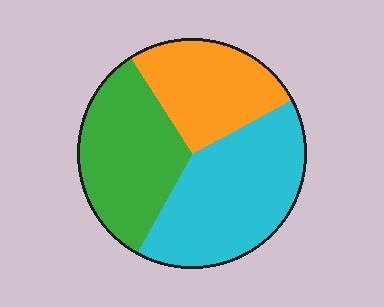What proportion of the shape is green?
Green covers 33% of the shape.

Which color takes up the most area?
Cyan, at roughly 40%.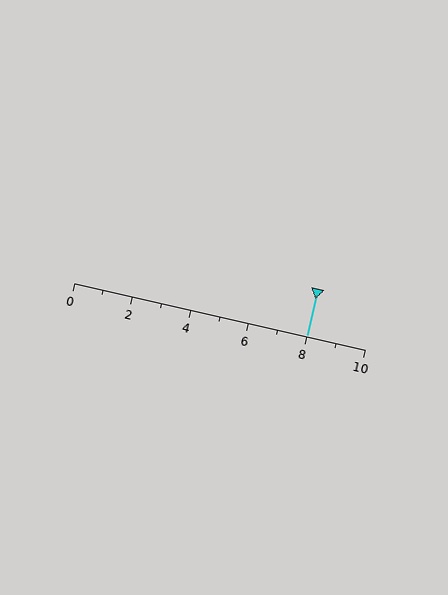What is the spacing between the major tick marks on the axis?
The major ticks are spaced 2 apart.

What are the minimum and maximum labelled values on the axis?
The axis runs from 0 to 10.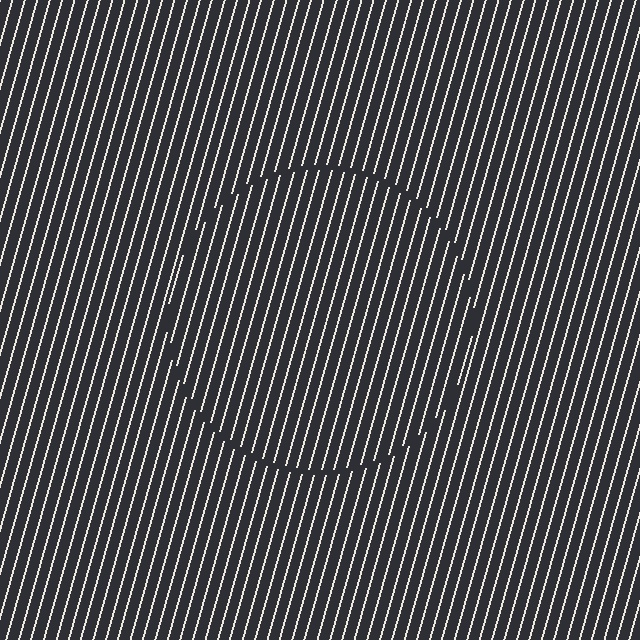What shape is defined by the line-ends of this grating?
An illusory circle. The interior of the shape contains the same grating, shifted by half a period — the contour is defined by the phase discontinuity where line-ends from the inner and outer gratings abut.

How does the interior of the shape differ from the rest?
The interior of the shape contains the same grating, shifted by half a period — the contour is defined by the phase discontinuity where line-ends from the inner and outer gratings abut.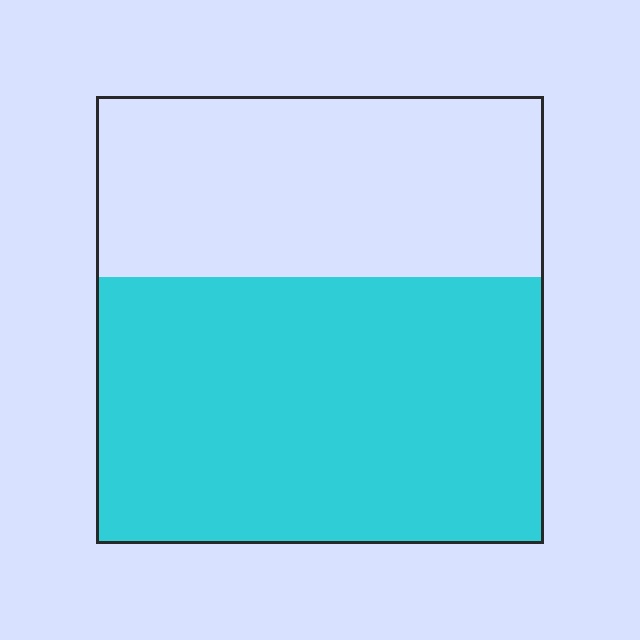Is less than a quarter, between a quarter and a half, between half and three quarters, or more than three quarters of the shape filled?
Between half and three quarters.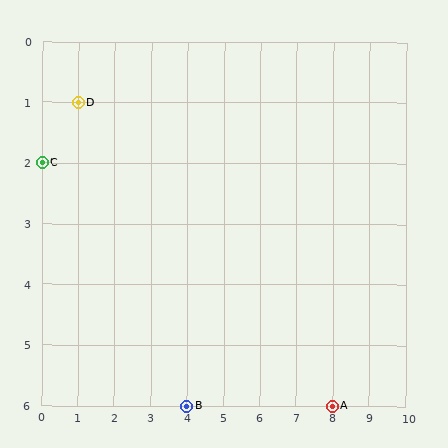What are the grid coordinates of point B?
Point B is at grid coordinates (4, 6).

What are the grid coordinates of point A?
Point A is at grid coordinates (8, 6).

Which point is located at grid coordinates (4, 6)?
Point B is at (4, 6).